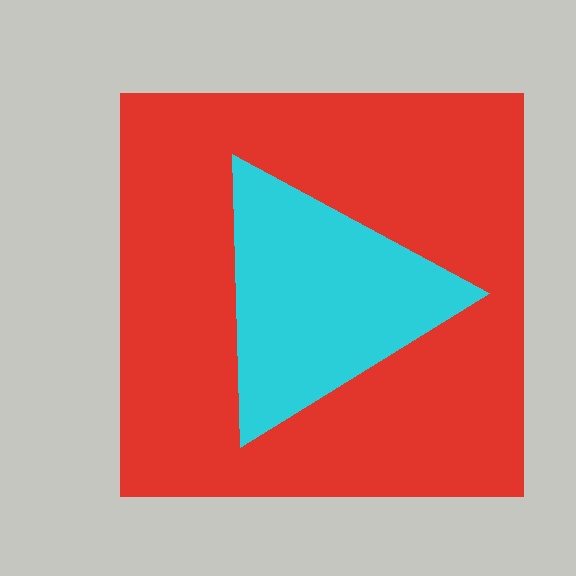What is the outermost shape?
The red square.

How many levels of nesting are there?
2.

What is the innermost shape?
The cyan triangle.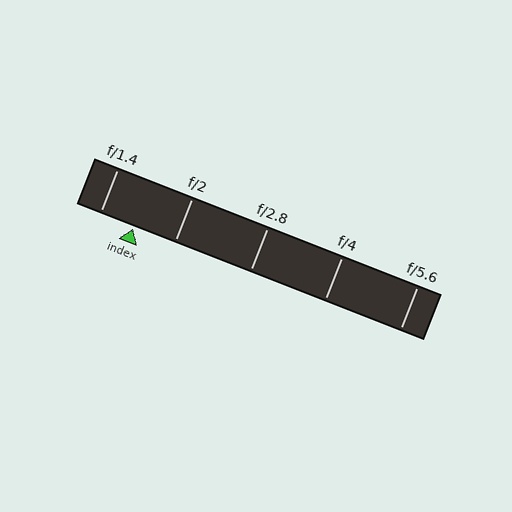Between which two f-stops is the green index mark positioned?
The index mark is between f/1.4 and f/2.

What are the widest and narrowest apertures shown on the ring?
The widest aperture shown is f/1.4 and the narrowest is f/5.6.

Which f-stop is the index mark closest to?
The index mark is closest to f/1.4.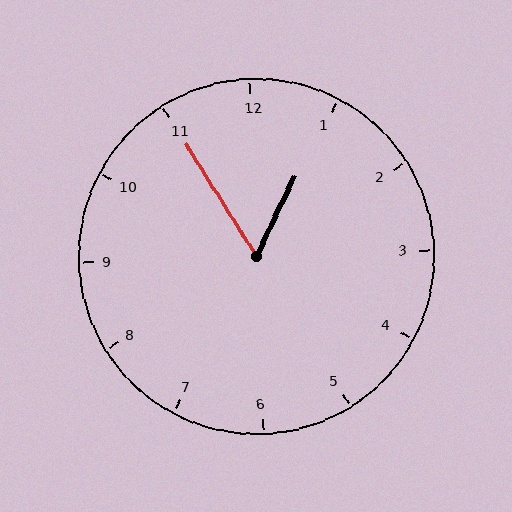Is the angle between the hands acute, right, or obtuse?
It is acute.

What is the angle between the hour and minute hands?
Approximately 58 degrees.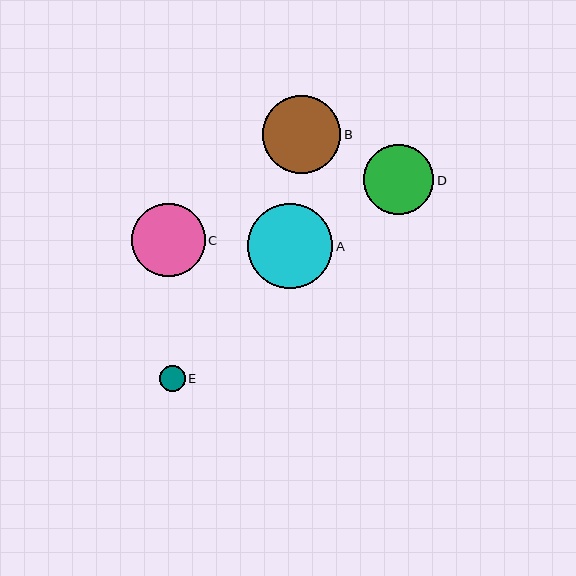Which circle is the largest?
Circle A is the largest with a size of approximately 85 pixels.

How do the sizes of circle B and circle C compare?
Circle B and circle C are approximately the same size.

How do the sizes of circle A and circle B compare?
Circle A and circle B are approximately the same size.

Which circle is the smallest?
Circle E is the smallest with a size of approximately 26 pixels.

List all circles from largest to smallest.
From largest to smallest: A, B, C, D, E.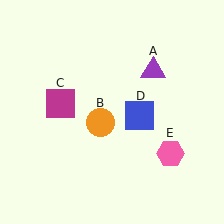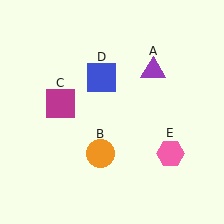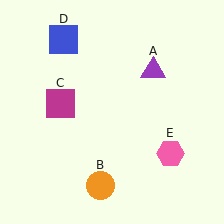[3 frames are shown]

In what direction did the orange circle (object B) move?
The orange circle (object B) moved down.